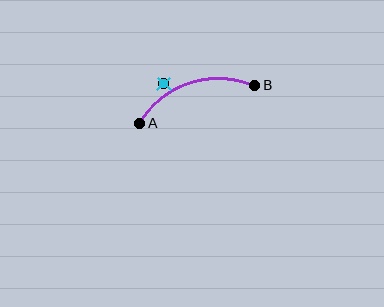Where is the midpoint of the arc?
The arc midpoint is the point on the curve farthest from the straight line joining A and B. It sits above that line.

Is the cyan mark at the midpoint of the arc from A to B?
No — the cyan mark does not lie on the arc at all. It sits slightly outside the curve.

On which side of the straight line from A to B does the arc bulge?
The arc bulges above the straight line connecting A and B.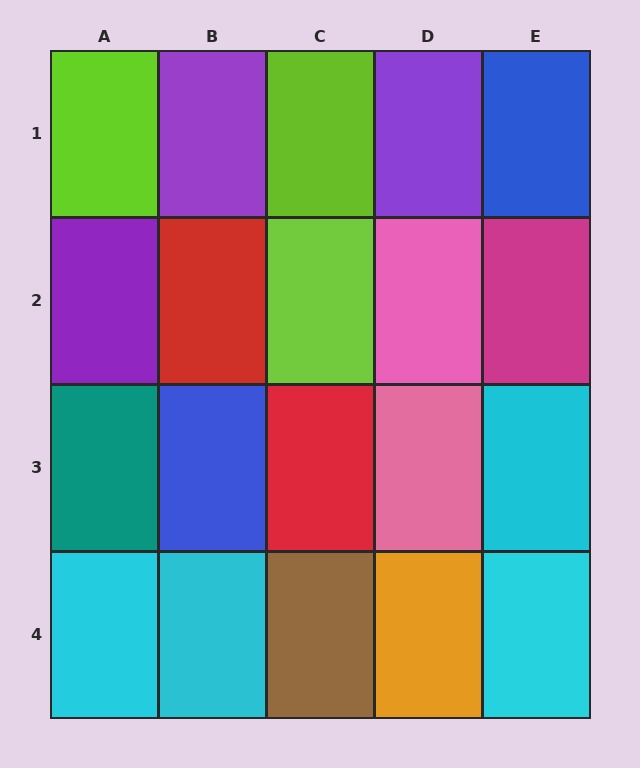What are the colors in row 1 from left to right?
Lime, purple, lime, purple, blue.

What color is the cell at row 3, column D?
Pink.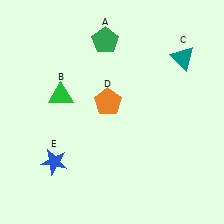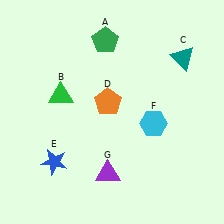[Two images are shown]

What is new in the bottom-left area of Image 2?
A purple triangle (G) was added in the bottom-left area of Image 2.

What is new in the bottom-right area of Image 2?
A cyan hexagon (F) was added in the bottom-right area of Image 2.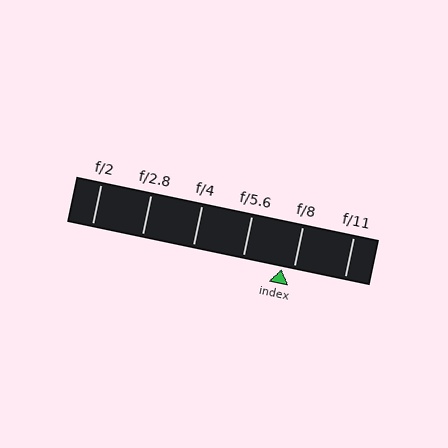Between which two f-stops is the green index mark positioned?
The index mark is between f/5.6 and f/8.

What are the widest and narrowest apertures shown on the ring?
The widest aperture shown is f/2 and the narrowest is f/11.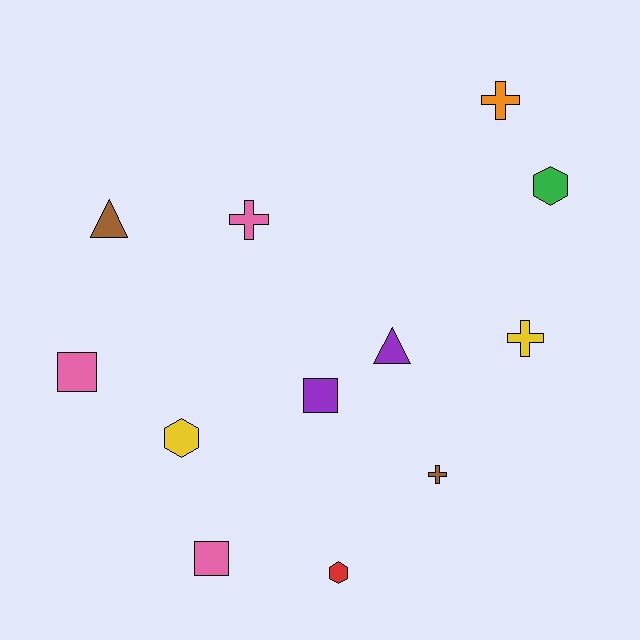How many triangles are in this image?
There are 2 triangles.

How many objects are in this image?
There are 12 objects.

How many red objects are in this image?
There is 1 red object.